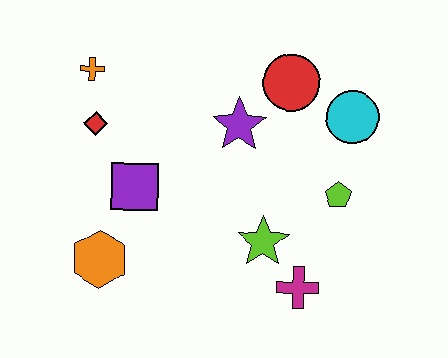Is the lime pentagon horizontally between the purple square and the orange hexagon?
No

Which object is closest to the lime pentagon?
The cyan circle is closest to the lime pentagon.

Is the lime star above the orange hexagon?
Yes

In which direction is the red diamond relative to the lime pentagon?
The red diamond is to the left of the lime pentagon.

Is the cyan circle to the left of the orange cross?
No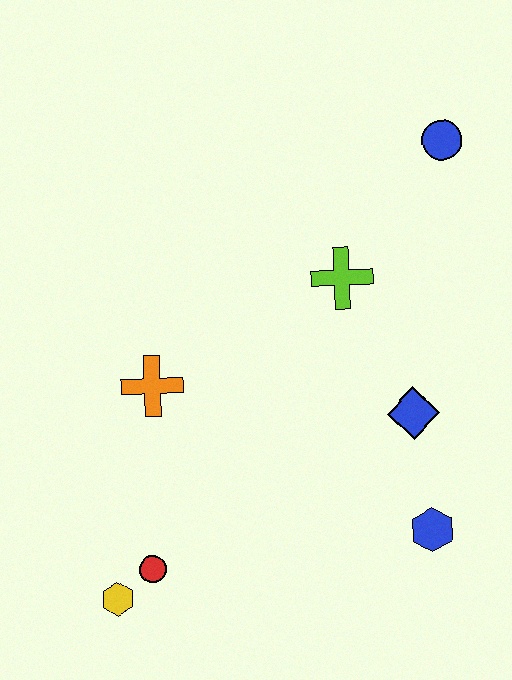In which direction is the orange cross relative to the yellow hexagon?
The orange cross is above the yellow hexagon.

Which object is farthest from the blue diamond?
The yellow hexagon is farthest from the blue diamond.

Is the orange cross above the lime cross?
No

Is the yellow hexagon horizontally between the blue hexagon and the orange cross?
No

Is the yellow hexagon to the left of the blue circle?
Yes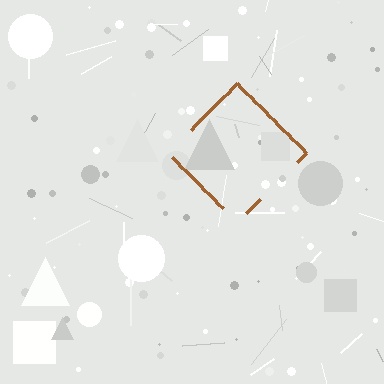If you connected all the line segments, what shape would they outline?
They would outline a diamond.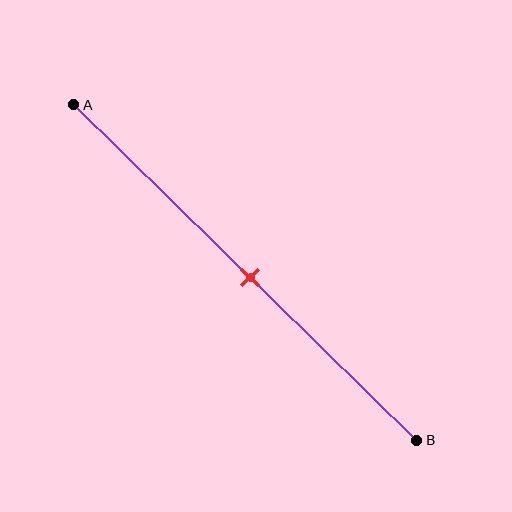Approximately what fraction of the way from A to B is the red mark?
The red mark is approximately 50% of the way from A to B.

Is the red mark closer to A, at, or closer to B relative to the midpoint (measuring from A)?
The red mark is approximately at the midpoint of segment AB.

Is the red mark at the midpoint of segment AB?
Yes, the mark is approximately at the midpoint.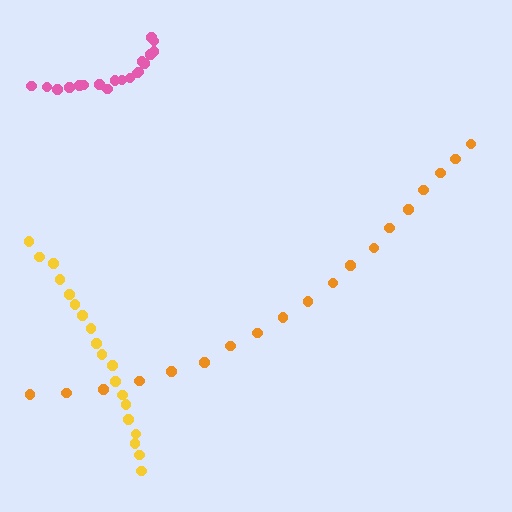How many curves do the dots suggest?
There are 3 distinct paths.